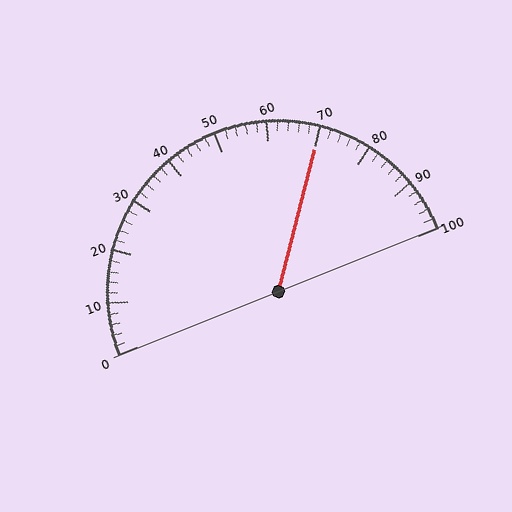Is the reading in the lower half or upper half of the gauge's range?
The reading is in the upper half of the range (0 to 100).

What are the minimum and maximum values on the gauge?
The gauge ranges from 0 to 100.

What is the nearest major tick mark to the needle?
The nearest major tick mark is 70.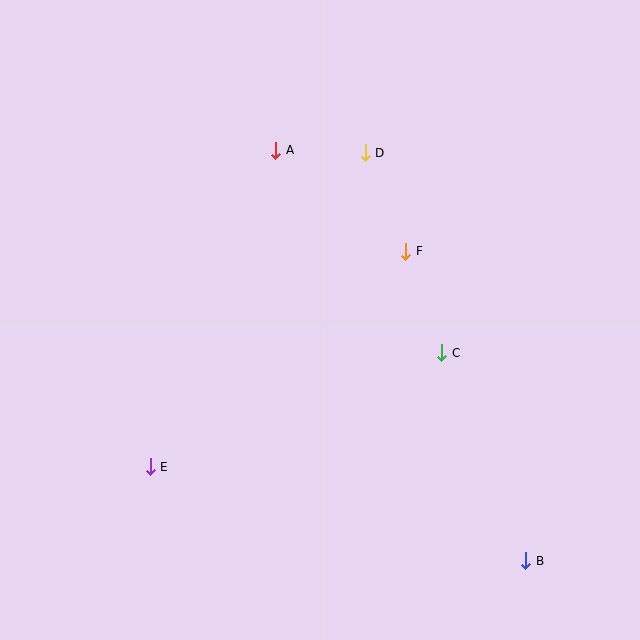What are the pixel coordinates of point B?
Point B is at (526, 561).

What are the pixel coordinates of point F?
Point F is at (406, 251).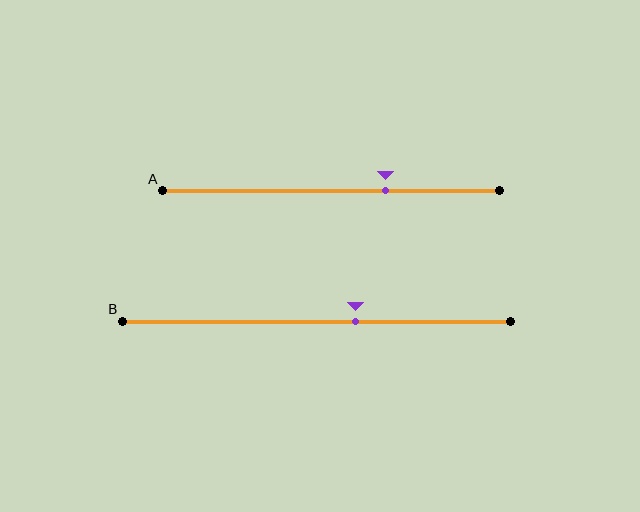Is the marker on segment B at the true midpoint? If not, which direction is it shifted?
No, the marker on segment B is shifted to the right by about 10% of the segment length.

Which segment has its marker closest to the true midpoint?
Segment B has its marker closest to the true midpoint.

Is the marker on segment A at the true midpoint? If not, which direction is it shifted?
No, the marker on segment A is shifted to the right by about 16% of the segment length.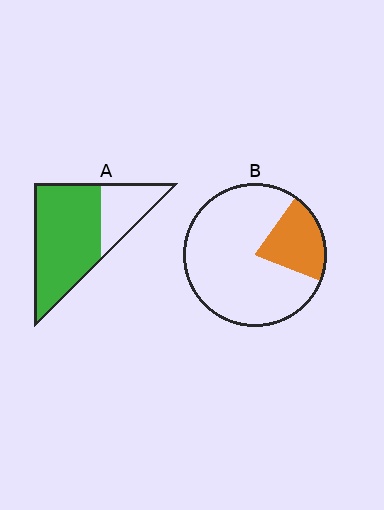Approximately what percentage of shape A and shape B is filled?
A is approximately 70% and B is approximately 20%.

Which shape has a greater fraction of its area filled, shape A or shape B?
Shape A.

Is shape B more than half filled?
No.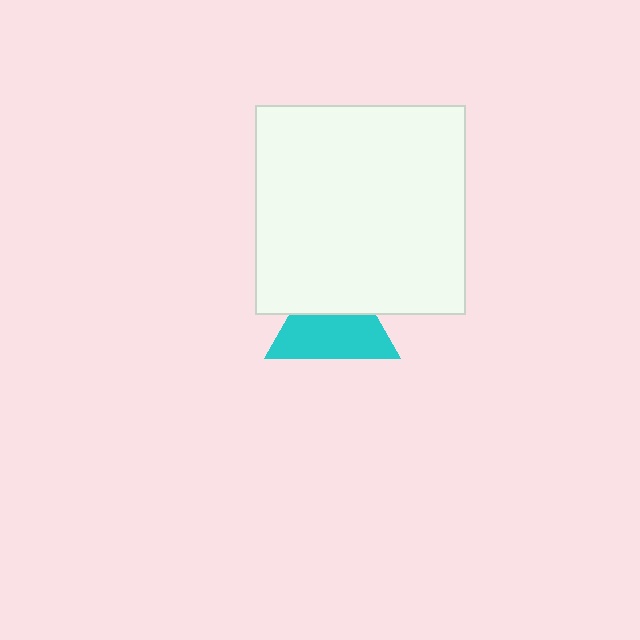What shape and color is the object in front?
The object in front is a white square.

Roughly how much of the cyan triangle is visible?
About half of it is visible (roughly 60%).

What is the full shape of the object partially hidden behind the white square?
The partially hidden object is a cyan triangle.